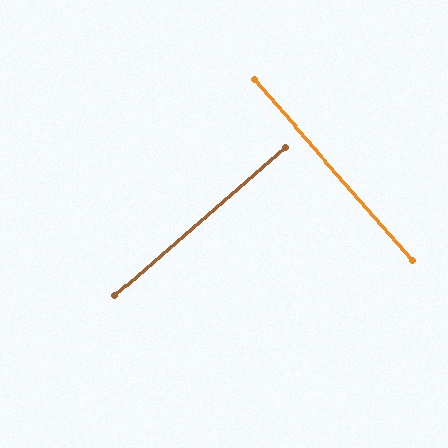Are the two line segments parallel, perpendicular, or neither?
Perpendicular — they meet at approximately 90°.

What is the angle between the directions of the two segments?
Approximately 90 degrees.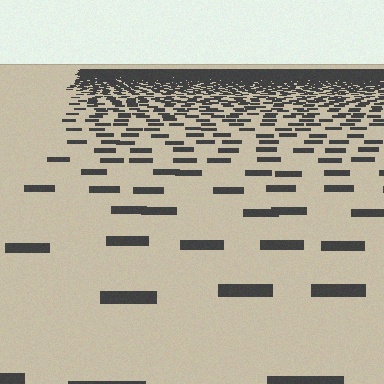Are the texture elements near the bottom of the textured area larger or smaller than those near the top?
Larger. Near the bottom, elements are closer to the viewer and appear at a bigger on-screen size.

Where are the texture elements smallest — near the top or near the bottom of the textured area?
Near the top.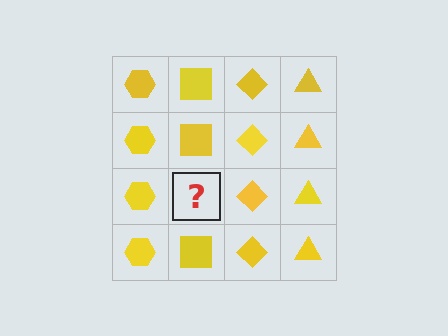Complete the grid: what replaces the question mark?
The question mark should be replaced with a yellow square.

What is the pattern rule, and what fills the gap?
The rule is that each column has a consistent shape. The gap should be filled with a yellow square.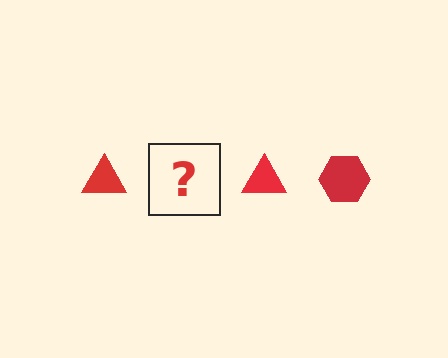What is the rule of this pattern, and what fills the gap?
The rule is that the pattern cycles through triangle, hexagon shapes in red. The gap should be filled with a red hexagon.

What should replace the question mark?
The question mark should be replaced with a red hexagon.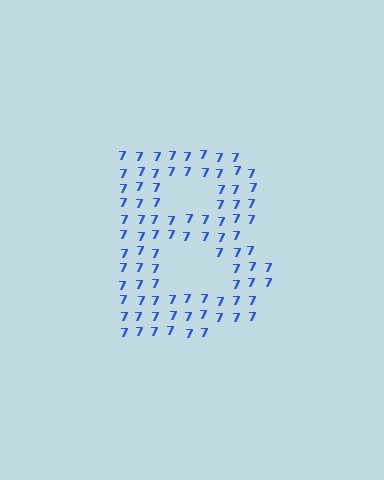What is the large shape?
The large shape is the letter B.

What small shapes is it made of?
It is made of small digit 7's.